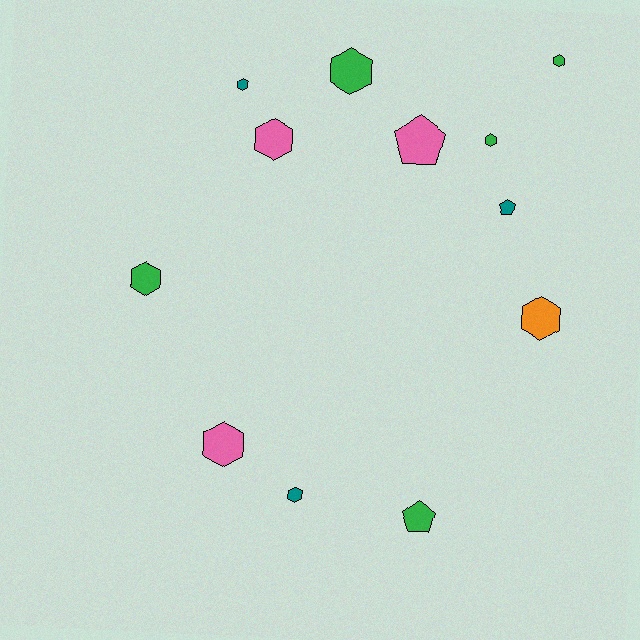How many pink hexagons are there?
There are 2 pink hexagons.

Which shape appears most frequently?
Hexagon, with 9 objects.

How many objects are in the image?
There are 12 objects.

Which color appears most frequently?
Green, with 5 objects.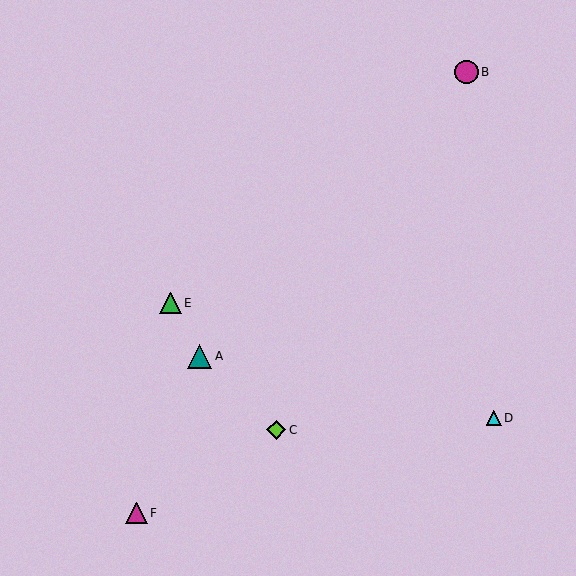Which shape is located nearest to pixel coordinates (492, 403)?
The cyan triangle (labeled D) at (494, 418) is nearest to that location.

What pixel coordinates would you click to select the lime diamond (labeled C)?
Click at (276, 430) to select the lime diamond C.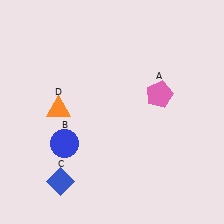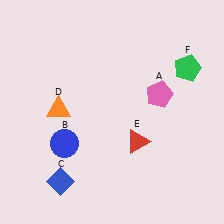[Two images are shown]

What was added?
A red triangle (E), a green pentagon (F) were added in Image 2.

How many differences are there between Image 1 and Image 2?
There are 2 differences between the two images.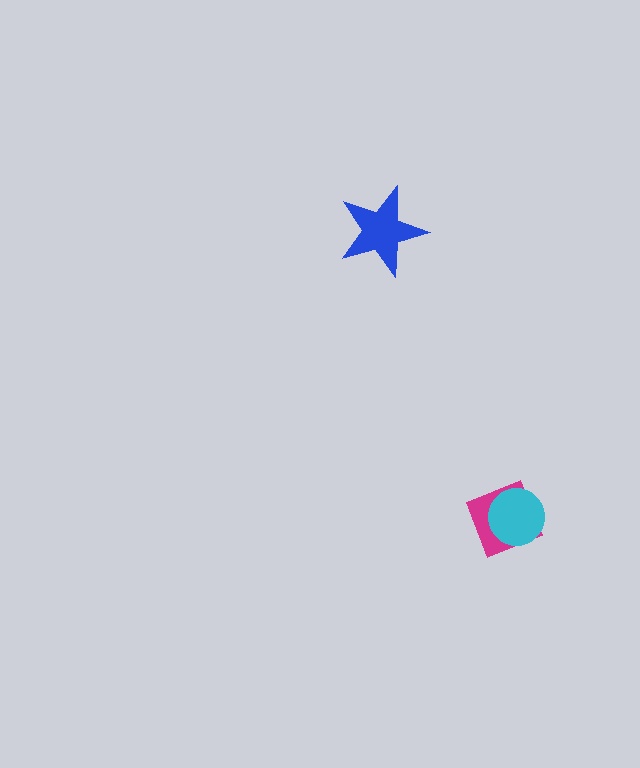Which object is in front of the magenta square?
The cyan circle is in front of the magenta square.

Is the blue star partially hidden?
No, no other shape covers it.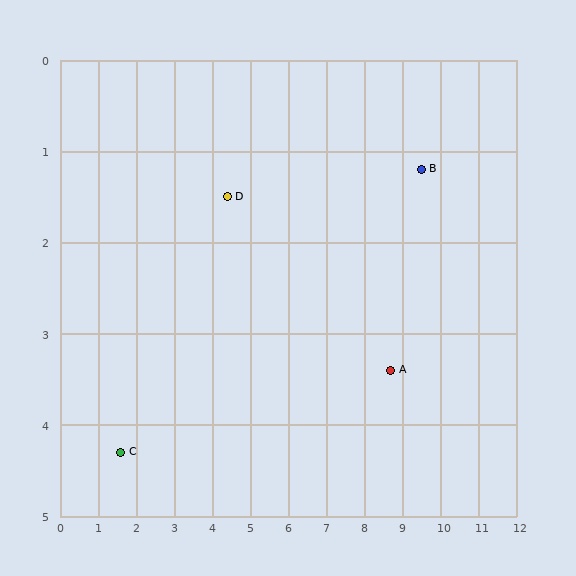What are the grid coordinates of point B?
Point B is at approximately (9.5, 1.2).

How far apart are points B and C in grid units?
Points B and C are about 8.5 grid units apart.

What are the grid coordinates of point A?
Point A is at approximately (8.7, 3.4).